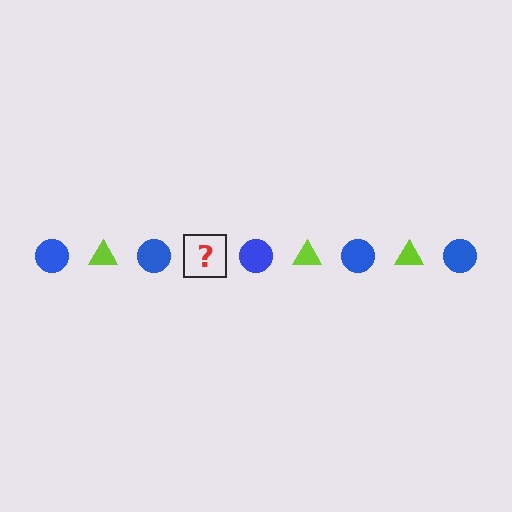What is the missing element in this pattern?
The missing element is a lime triangle.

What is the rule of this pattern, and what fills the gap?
The rule is that the pattern alternates between blue circle and lime triangle. The gap should be filled with a lime triangle.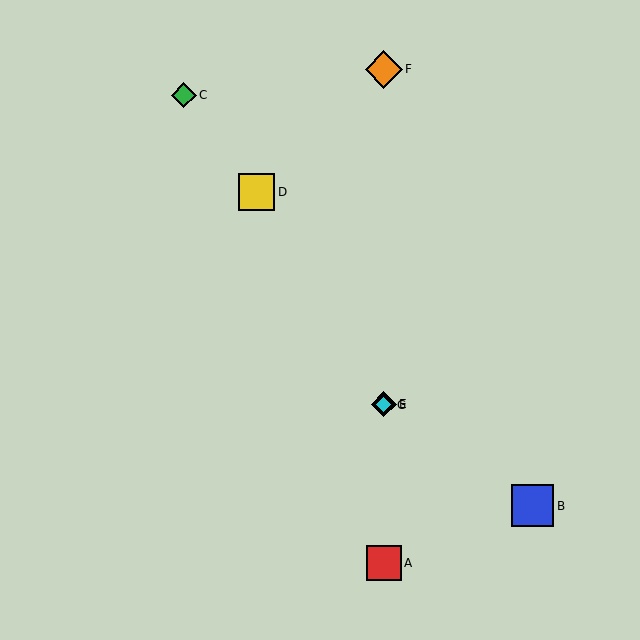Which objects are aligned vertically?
Objects A, E, F, G are aligned vertically.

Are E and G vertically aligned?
Yes, both are at x≈384.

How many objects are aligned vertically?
4 objects (A, E, F, G) are aligned vertically.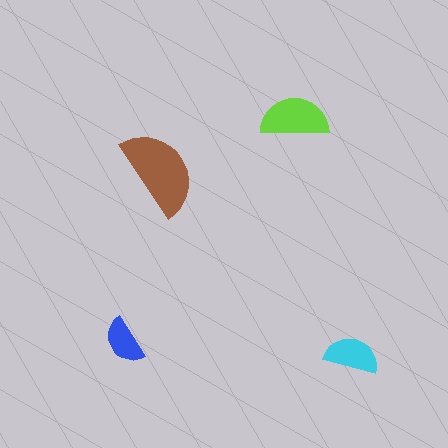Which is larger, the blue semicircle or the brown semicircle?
The brown one.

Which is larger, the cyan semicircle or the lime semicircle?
The lime one.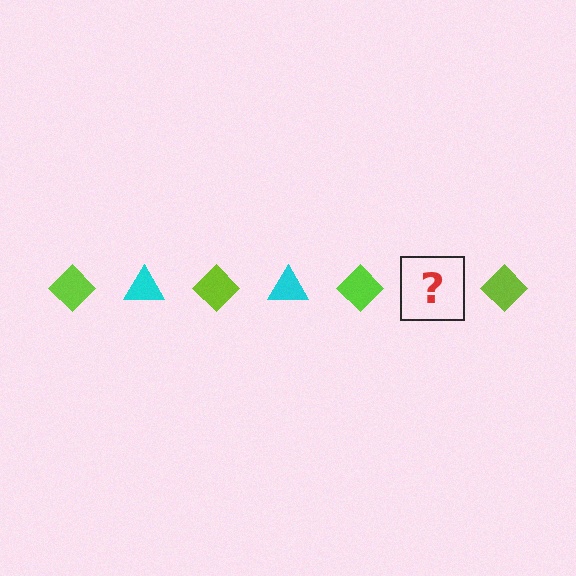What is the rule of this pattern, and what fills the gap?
The rule is that the pattern alternates between lime diamond and cyan triangle. The gap should be filled with a cyan triangle.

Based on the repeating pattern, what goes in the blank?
The blank should be a cyan triangle.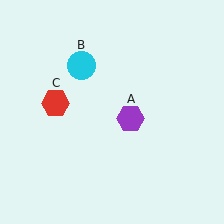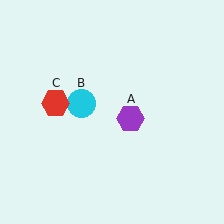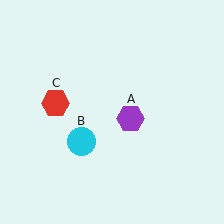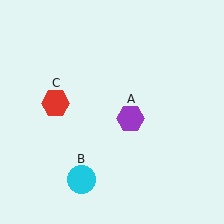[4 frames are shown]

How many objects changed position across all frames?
1 object changed position: cyan circle (object B).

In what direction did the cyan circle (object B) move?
The cyan circle (object B) moved down.